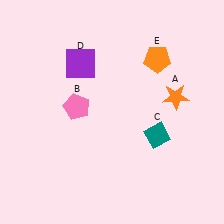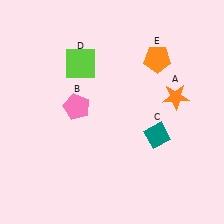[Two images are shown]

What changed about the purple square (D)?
In Image 1, D is purple. In Image 2, it changed to lime.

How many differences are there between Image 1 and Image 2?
There is 1 difference between the two images.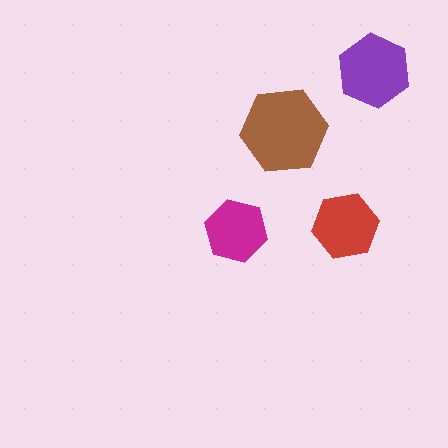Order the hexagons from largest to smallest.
the brown one, the purple one, the red one, the magenta one.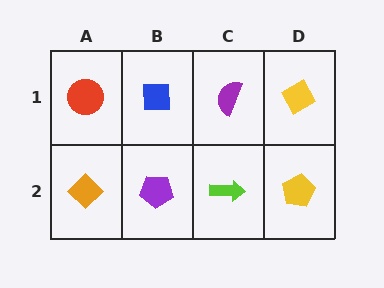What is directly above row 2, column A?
A red circle.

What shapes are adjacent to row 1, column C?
A lime arrow (row 2, column C), a blue square (row 1, column B), a yellow diamond (row 1, column D).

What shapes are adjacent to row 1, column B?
A purple pentagon (row 2, column B), a red circle (row 1, column A), a purple semicircle (row 1, column C).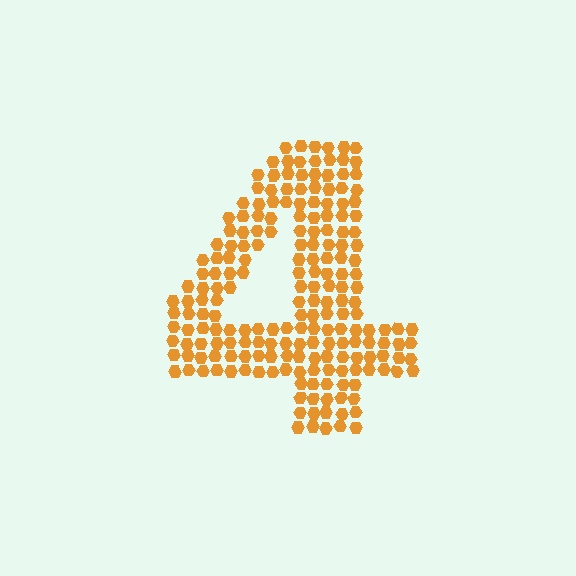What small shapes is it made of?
It is made of small hexagons.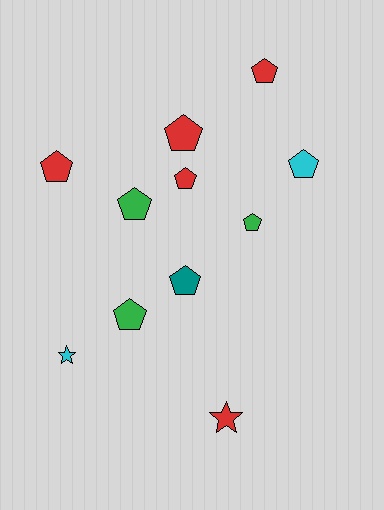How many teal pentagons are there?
There is 1 teal pentagon.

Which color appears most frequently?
Red, with 5 objects.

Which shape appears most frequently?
Pentagon, with 9 objects.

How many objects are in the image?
There are 11 objects.